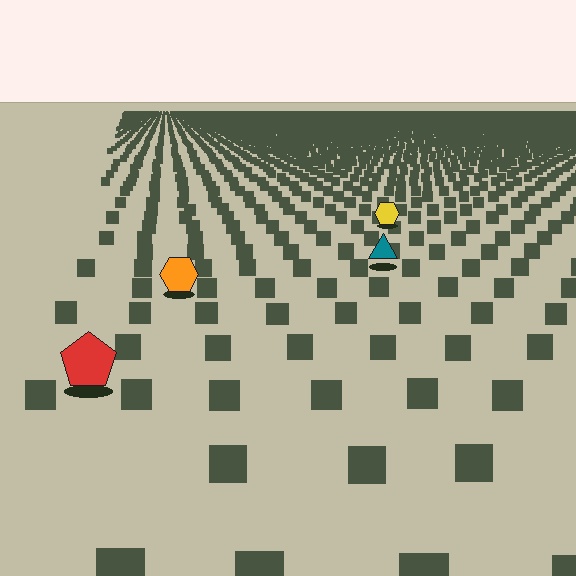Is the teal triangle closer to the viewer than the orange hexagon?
No. The orange hexagon is closer — you can tell from the texture gradient: the ground texture is coarser near it.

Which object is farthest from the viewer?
The yellow hexagon is farthest from the viewer. It appears smaller and the ground texture around it is denser.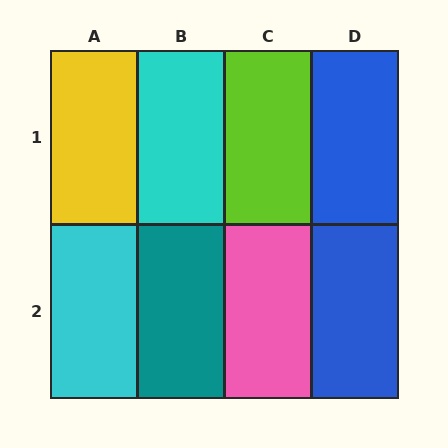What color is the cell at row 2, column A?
Cyan.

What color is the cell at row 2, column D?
Blue.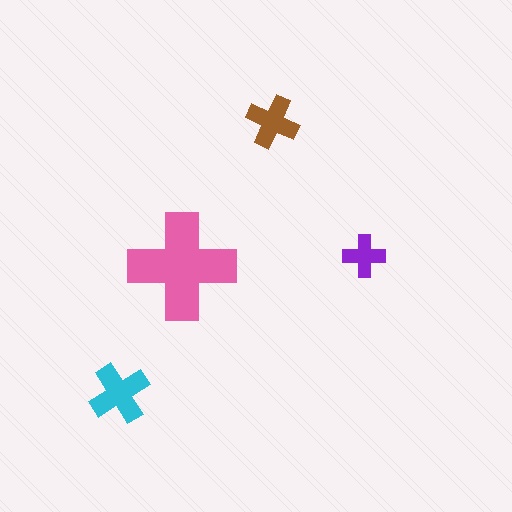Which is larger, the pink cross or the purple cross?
The pink one.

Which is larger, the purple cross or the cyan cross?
The cyan one.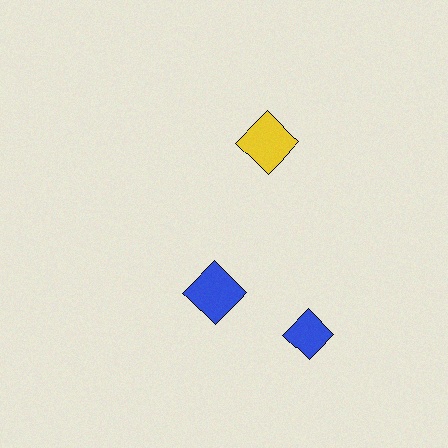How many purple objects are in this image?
There are no purple objects.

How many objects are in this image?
There are 3 objects.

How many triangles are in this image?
There are no triangles.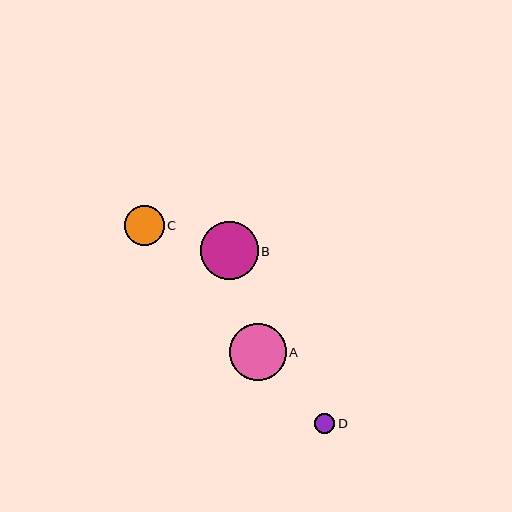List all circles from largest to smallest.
From largest to smallest: B, A, C, D.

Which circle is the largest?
Circle B is the largest with a size of approximately 58 pixels.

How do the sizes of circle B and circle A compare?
Circle B and circle A are approximately the same size.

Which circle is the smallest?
Circle D is the smallest with a size of approximately 20 pixels.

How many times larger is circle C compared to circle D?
Circle C is approximately 2.0 times the size of circle D.